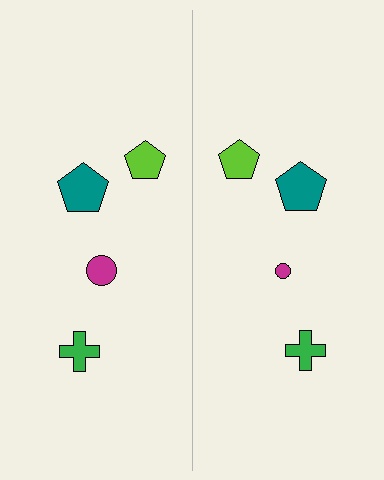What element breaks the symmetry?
The magenta circle on the right side has a different size than its mirror counterpart.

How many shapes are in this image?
There are 8 shapes in this image.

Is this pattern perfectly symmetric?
No, the pattern is not perfectly symmetric. The magenta circle on the right side has a different size than its mirror counterpart.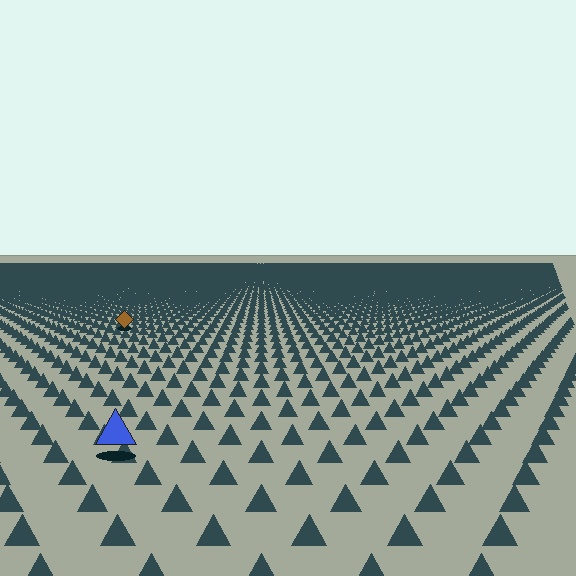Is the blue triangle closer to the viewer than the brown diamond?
Yes. The blue triangle is closer — you can tell from the texture gradient: the ground texture is coarser near it.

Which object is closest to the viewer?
The blue triangle is closest. The texture marks near it are larger and more spread out.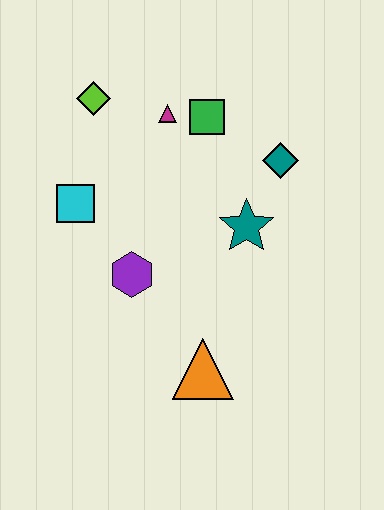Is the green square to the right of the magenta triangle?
Yes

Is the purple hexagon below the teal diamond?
Yes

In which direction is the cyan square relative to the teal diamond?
The cyan square is to the left of the teal diamond.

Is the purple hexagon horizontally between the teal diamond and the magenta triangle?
No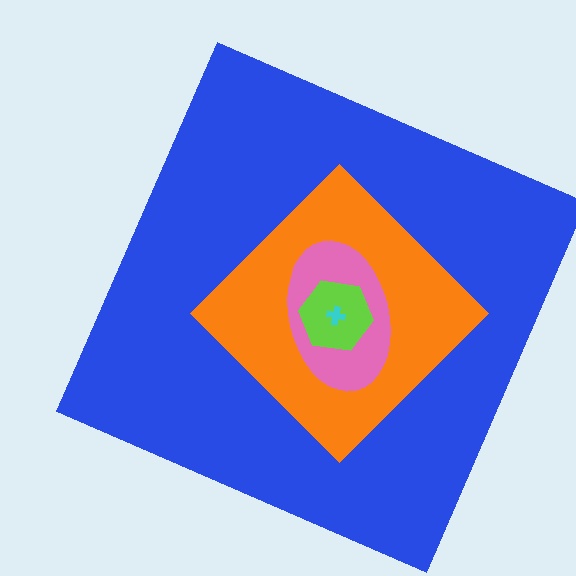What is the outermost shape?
The blue square.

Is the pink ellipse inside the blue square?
Yes.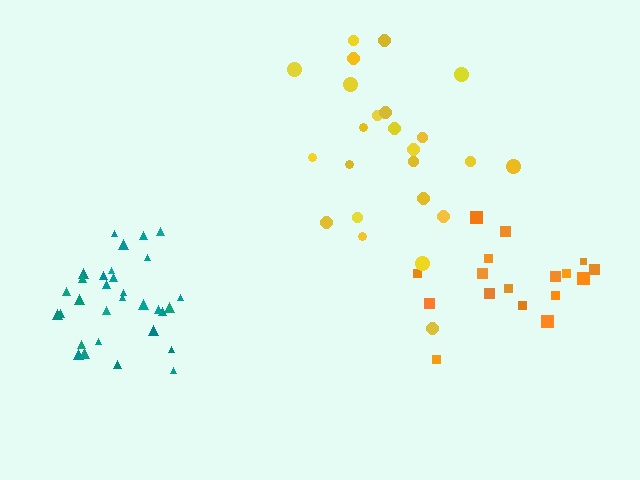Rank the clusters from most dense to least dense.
teal, orange, yellow.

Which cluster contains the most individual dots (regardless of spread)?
Teal (32).